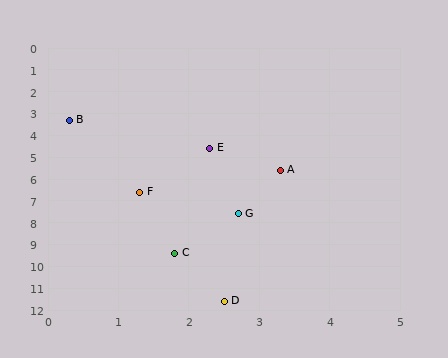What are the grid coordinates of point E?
Point E is at approximately (2.3, 4.6).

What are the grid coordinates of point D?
Point D is at approximately (2.5, 11.6).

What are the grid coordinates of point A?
Point A is at approximately (3.3, 5.6).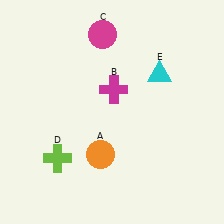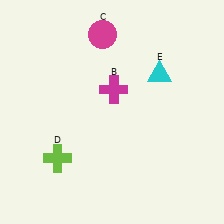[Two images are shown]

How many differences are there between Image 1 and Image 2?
There is 1 difference between the two images.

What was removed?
The orange circle (A) was removed in Image 2.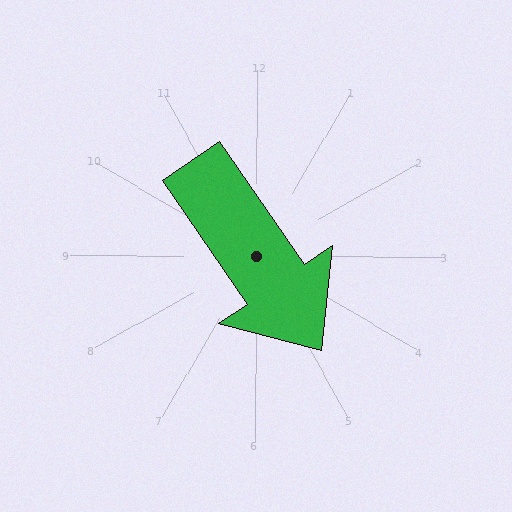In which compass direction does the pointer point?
Southeast.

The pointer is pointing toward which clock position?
Roughly 5 o'clock.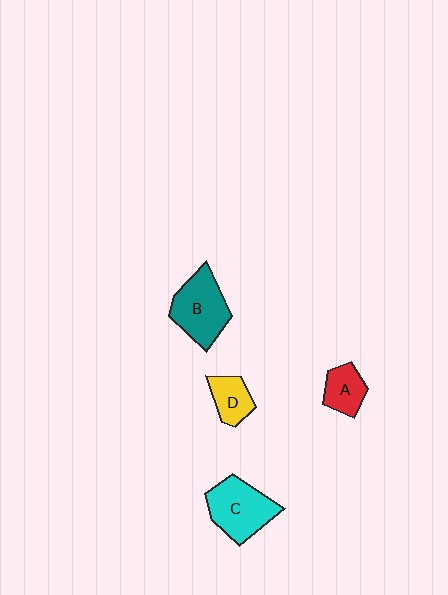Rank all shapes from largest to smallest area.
From largest to smallest: C (cyan), B (teal), A (red), D (yellow).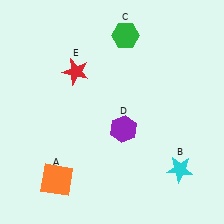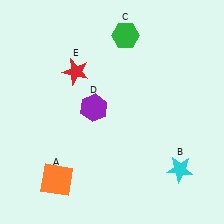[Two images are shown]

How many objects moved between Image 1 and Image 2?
1 object moved between the two images.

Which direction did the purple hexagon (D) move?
The purple hexagon (D) moved left.